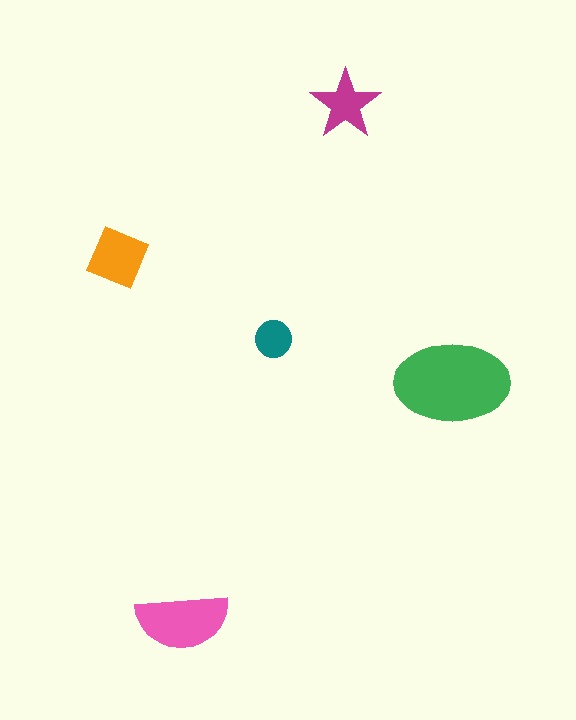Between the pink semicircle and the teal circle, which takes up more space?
The pink semicircle.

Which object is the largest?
The green ellipse.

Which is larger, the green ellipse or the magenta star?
The green ellipse.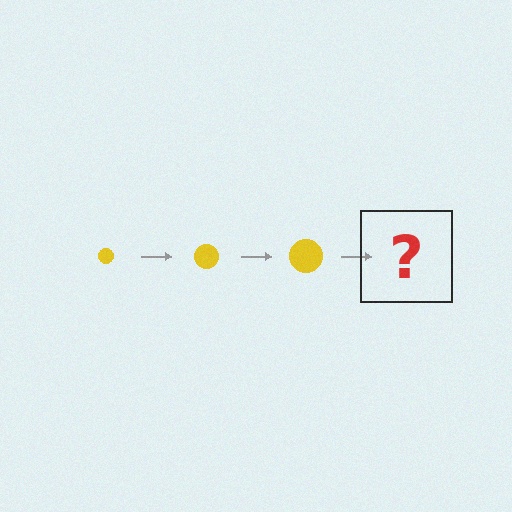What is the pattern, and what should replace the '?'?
The pattern is that the circle gets progressively larger each step. The '?' should be a yellow circle, larger than the previous one.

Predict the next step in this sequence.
The next step is a yellow circle, larger than the previous one.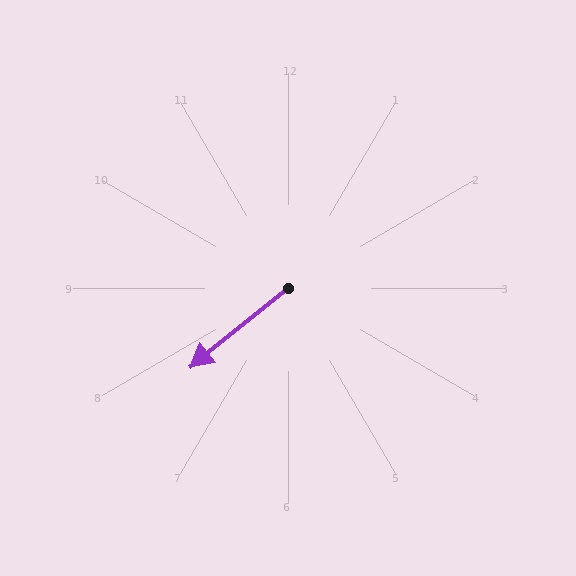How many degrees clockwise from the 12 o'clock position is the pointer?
Approximately 231 degrees.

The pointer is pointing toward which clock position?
Roughly 8 o'clock.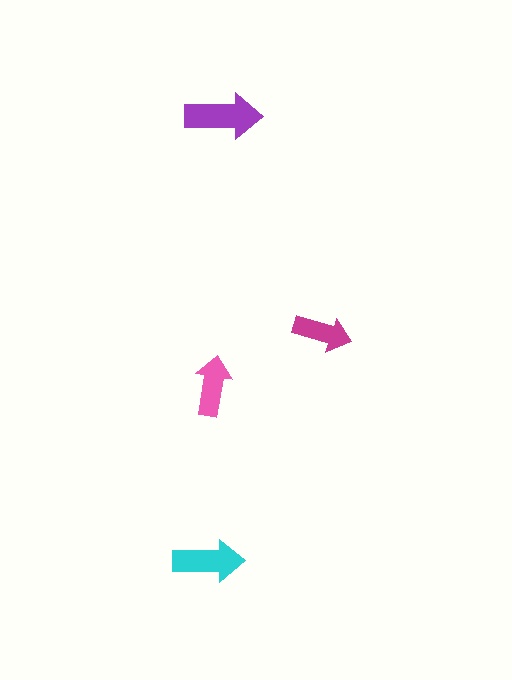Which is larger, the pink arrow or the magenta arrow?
The pink one.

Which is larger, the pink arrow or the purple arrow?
The purple one.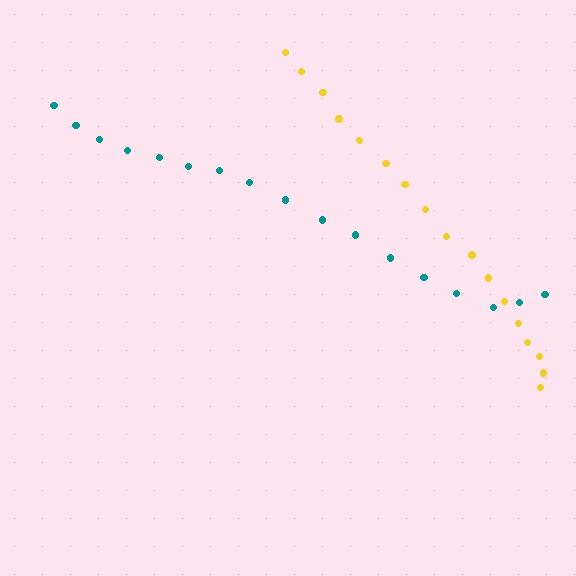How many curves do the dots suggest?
There are 2 distinct paths.